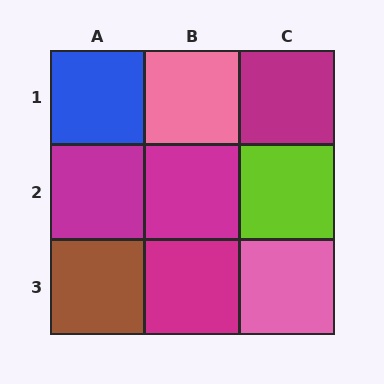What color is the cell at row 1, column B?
Pink.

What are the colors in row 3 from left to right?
Brown, magenta, pink.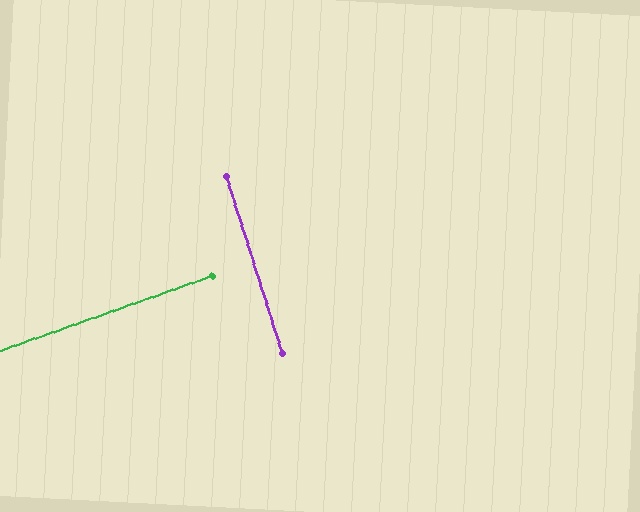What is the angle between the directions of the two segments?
Approximately 88 degrees.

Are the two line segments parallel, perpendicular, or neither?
Perpendicular — they meet at approximately 88°.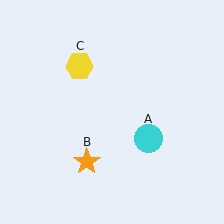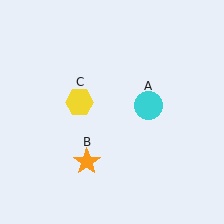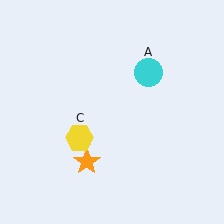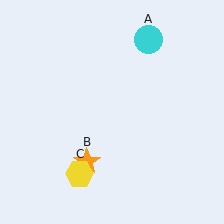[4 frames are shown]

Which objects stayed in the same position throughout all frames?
Orange star (object B) remained stationary.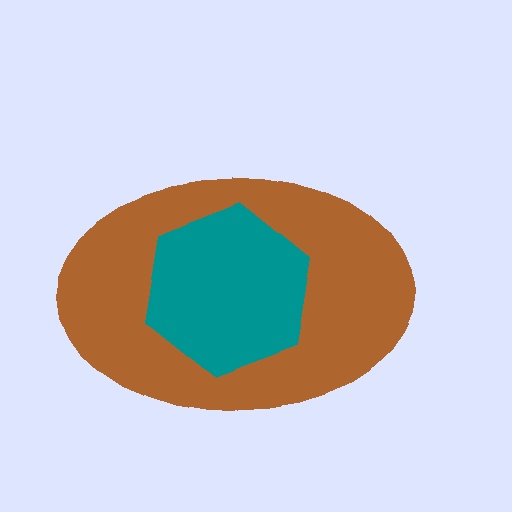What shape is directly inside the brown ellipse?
The teal hexagon.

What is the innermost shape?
The teal hexagon.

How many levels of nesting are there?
2.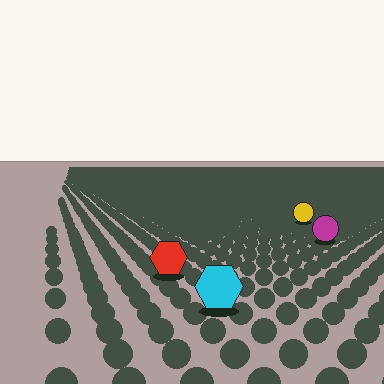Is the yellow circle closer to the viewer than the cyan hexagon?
No. The cyan hexagon is closer — you can tell from the texture gradient: the ground texture is coarser near it.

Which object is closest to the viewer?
The cyan hexagon is closest. The texture marks near it are larger and more spread out.